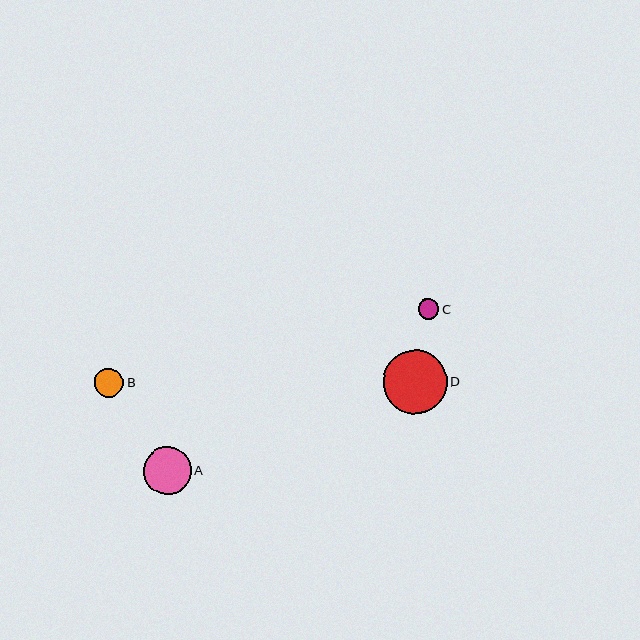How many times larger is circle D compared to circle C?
Circle D is approximately 3.2 times the size of circle C.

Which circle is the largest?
Circle D is the largest with a size of approximately 64 pixels.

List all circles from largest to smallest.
From largest to smallest: D, A, B, C.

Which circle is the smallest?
Circle C is the smallest with a size of approximately 20 pixels.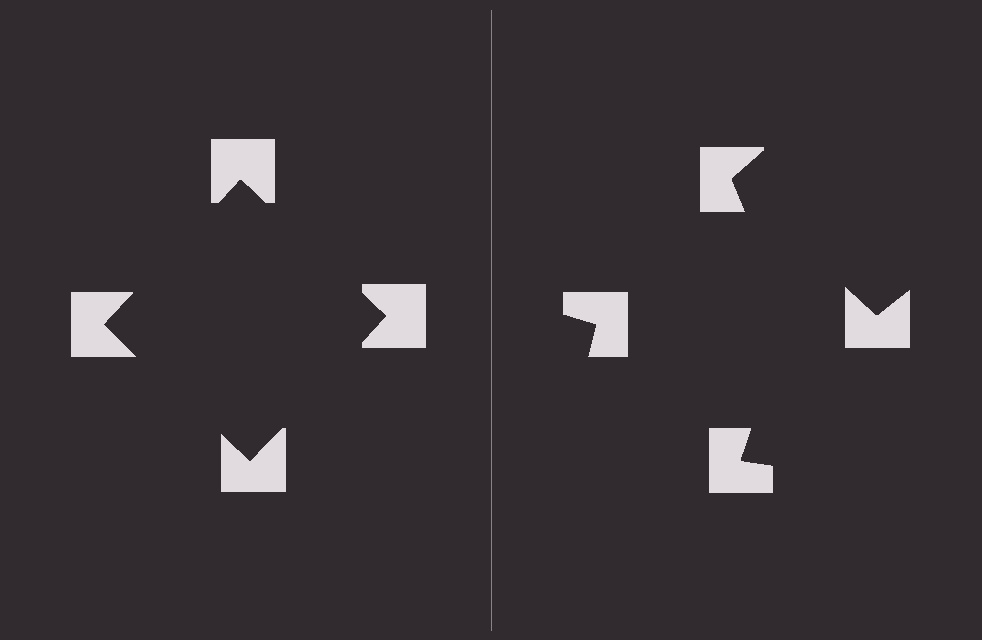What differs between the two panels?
The notched squares are positioned identically on both sides; only the wedge orientations differ. On the left they align to a square; on the right they are misaligned.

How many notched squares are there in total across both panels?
8 — 4 on each side.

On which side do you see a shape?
An illusory square appears on the left side. On the right side the wedge cuts are rotated, so no coherent shape forms.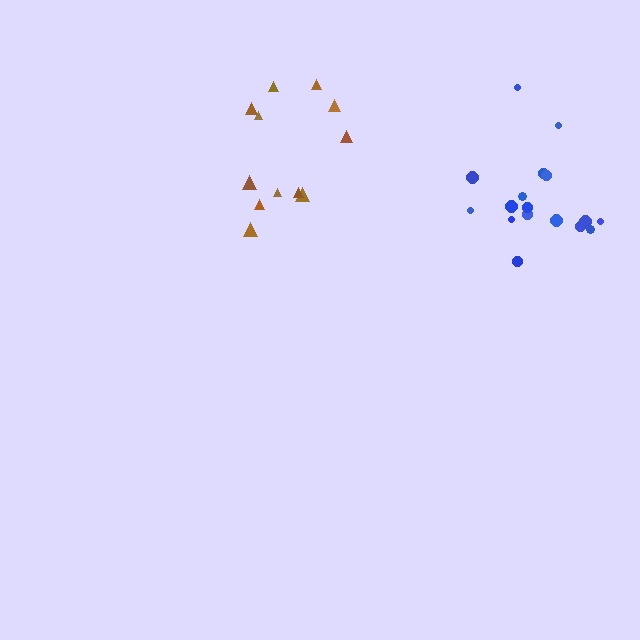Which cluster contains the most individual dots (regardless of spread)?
Blue (18).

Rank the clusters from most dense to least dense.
blue, brown.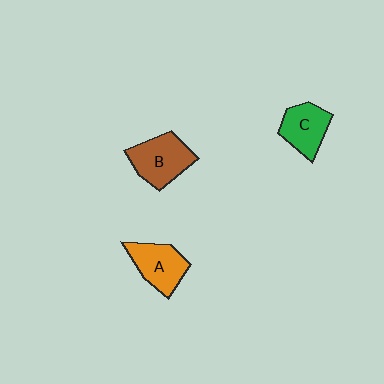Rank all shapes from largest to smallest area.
From largest to smallest: B (brown), A (orange), C (green).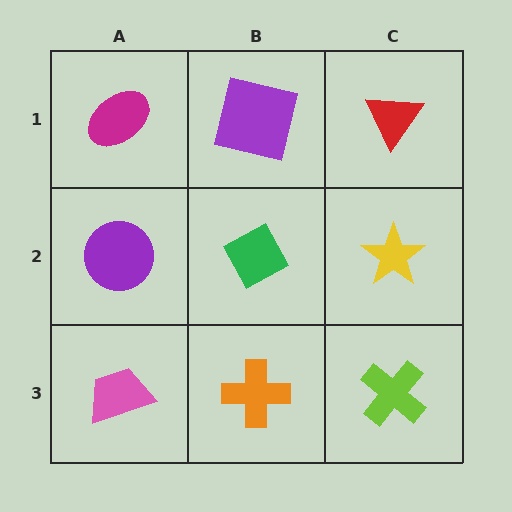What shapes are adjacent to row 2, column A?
A magenta ellipse (row 1, column A), a pink trapezoid (row 3, column A), a green diamond (row 2, column B).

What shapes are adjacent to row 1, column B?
A green diamond (row 2, column B), a magenta ellipse (row 1, column A), a red triangle (row 1, column C).